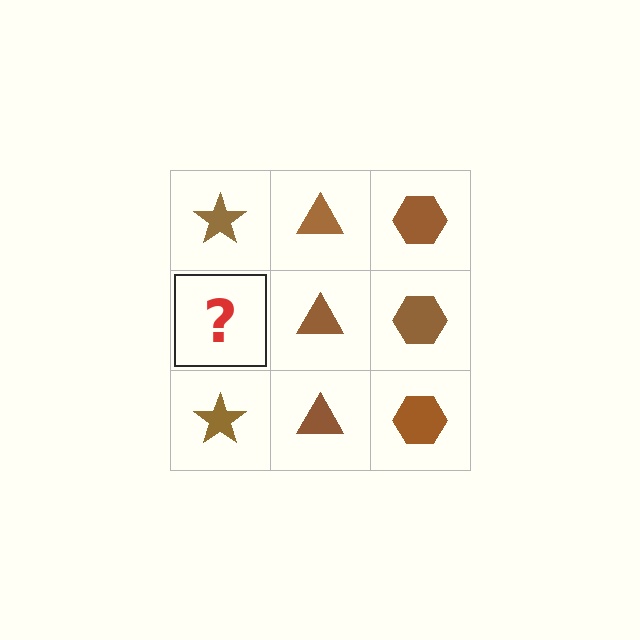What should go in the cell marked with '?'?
The missing cell should contain a brown star.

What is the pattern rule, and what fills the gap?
The rule is that each column has a consistent shape. The gap should be filled with a brown star.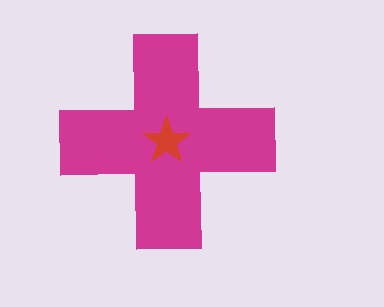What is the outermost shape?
The magenta cross.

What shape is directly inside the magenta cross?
The red star.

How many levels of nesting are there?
2.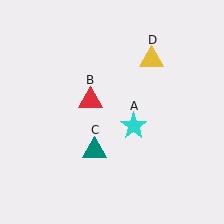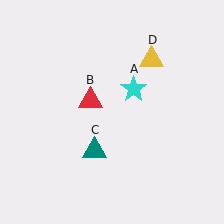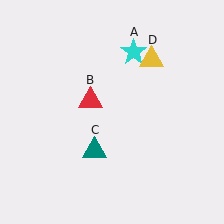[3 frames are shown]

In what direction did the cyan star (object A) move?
The cyan star (object A) moved up.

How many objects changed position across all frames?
1 object changed position: cyan star (object A).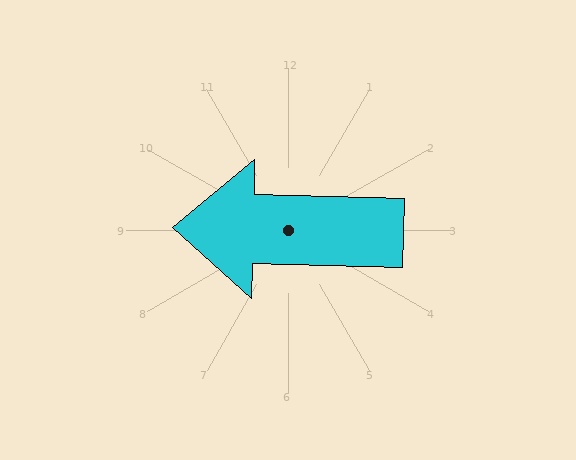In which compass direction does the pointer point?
West.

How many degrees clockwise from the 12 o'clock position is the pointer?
Approximately 271 degrees.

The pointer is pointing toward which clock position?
Roughly 9 o'clock.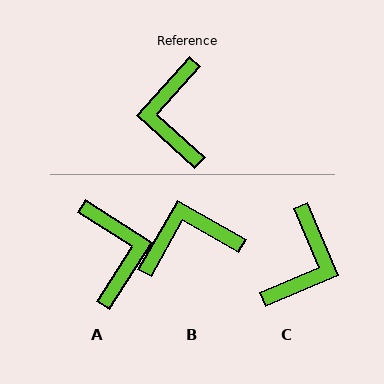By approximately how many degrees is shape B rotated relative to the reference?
Approximately 78 degrees clockwise.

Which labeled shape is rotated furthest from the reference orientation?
A, about 171 degrees away.